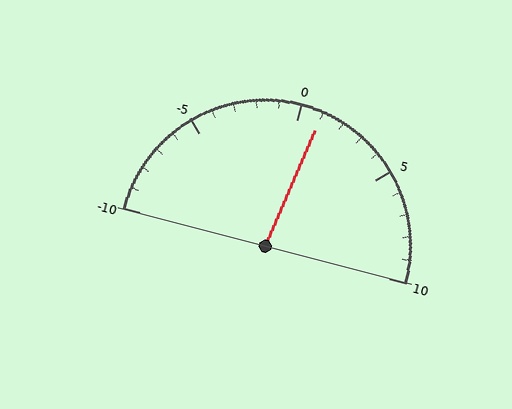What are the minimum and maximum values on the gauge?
The gauge ranges from -10 to 10.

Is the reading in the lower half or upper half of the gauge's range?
The reading is in the upper half of the range (-10 to 10).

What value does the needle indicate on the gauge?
The needle indicates approximately 1.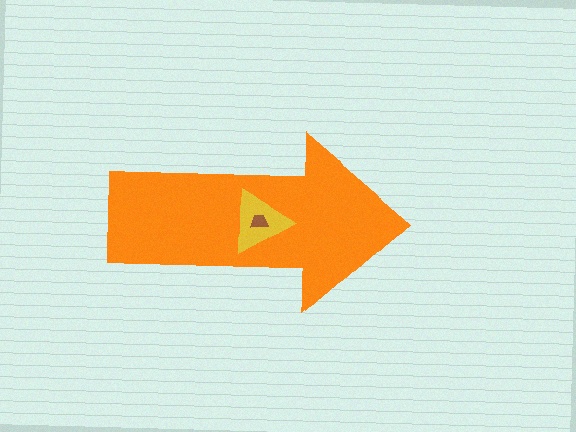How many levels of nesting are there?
3.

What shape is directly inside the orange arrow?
The yellow triangle.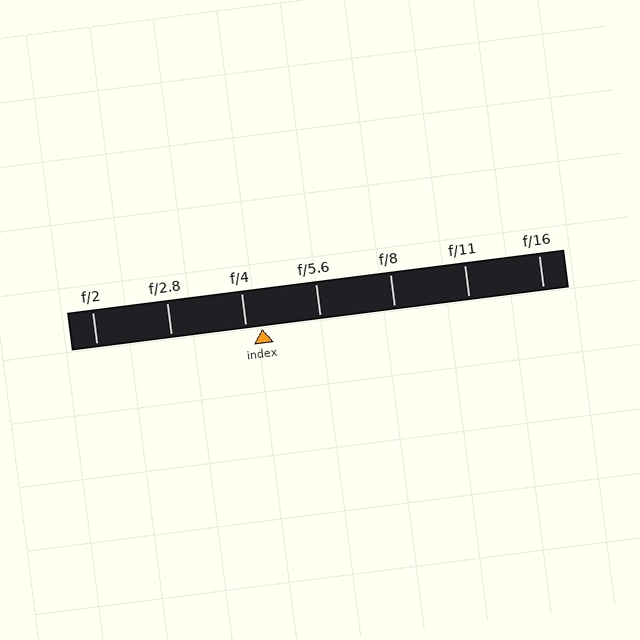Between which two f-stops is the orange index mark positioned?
The index mark is between f/4 and f/5.6.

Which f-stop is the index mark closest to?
The index mark is closest to f/4.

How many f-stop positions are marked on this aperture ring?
There are 7 f-stop positions marked.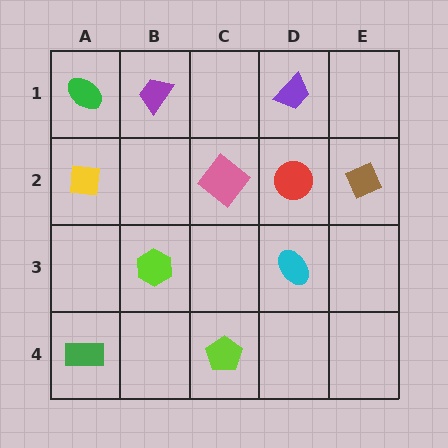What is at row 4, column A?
A green rectangle.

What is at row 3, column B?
A lime hexagon.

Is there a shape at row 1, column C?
No, that cell is empty.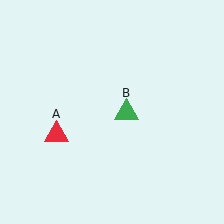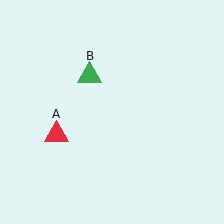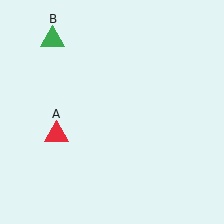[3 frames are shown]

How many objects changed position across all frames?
1 object changed position: green triangle (object B).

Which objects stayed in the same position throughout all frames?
Red triangle (object A) remained stationary.